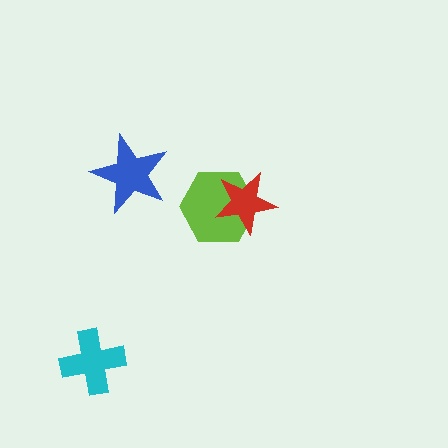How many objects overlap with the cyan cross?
0 objects overlap with the cyan cross.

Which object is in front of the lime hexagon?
The red star is in front of the lime hexagon.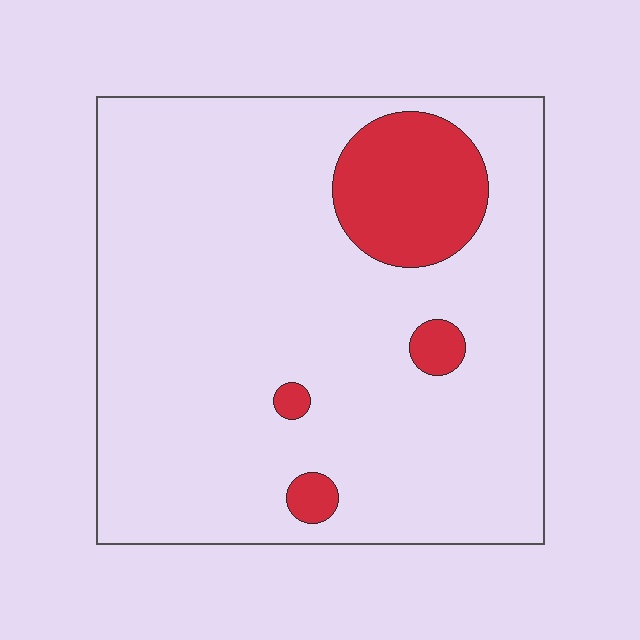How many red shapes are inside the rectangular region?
4.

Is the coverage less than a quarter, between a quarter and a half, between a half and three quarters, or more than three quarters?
Less than a quarter.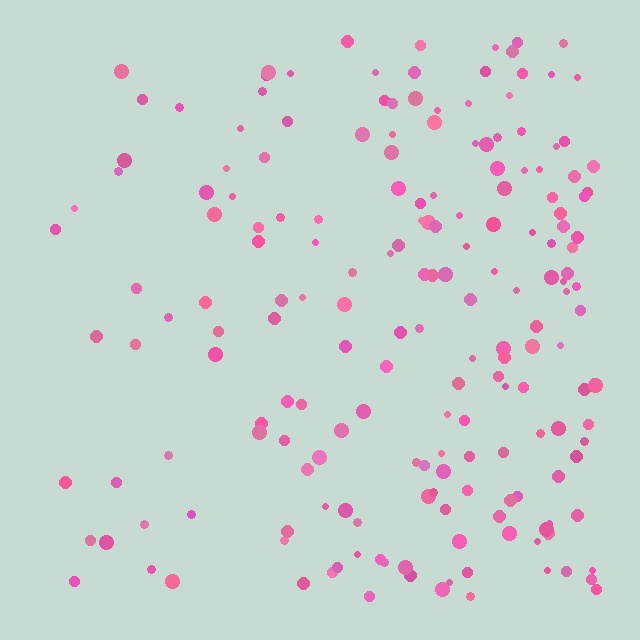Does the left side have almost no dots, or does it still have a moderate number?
Still a moderate number, just noticeably fewer than the right.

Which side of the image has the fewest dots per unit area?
The left.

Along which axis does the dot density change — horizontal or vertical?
Horizontal.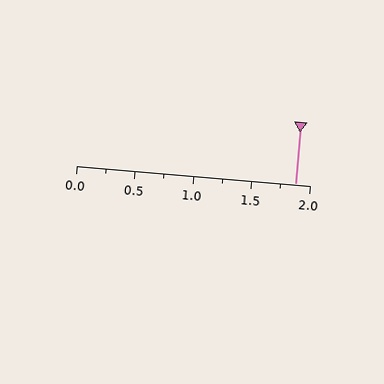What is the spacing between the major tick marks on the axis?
The major ticks are spaced 0.5 apart.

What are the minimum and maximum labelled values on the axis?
The axis runs from 0.0 to 2.0.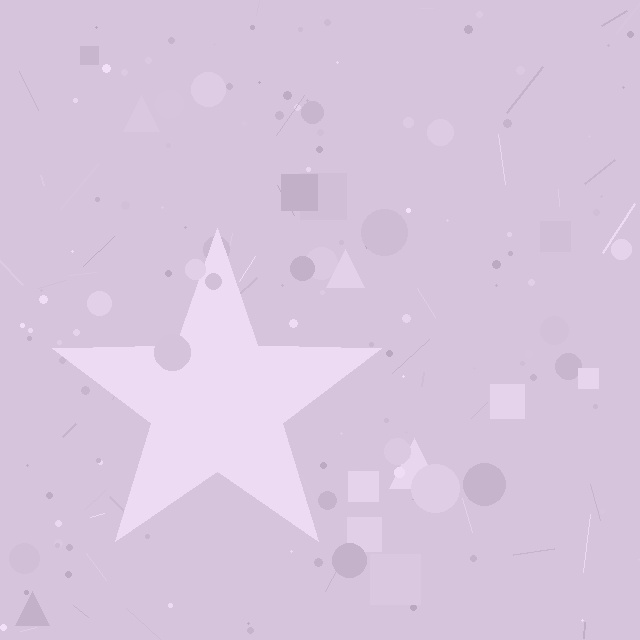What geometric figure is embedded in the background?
A star is embedded in the background.